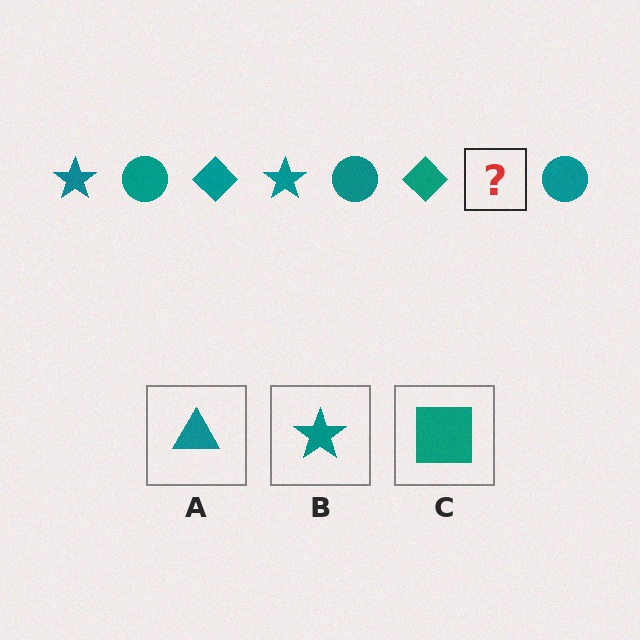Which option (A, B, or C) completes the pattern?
B.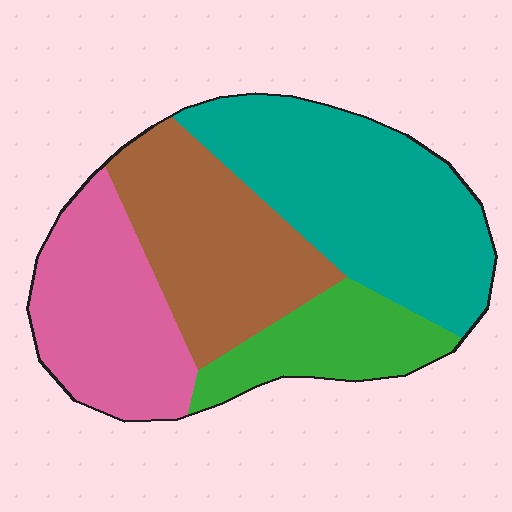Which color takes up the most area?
Teal, at roughly 35%.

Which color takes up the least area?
Green, at roughly 15%.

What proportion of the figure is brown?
Brown takes up between a quarter and a half of the figure.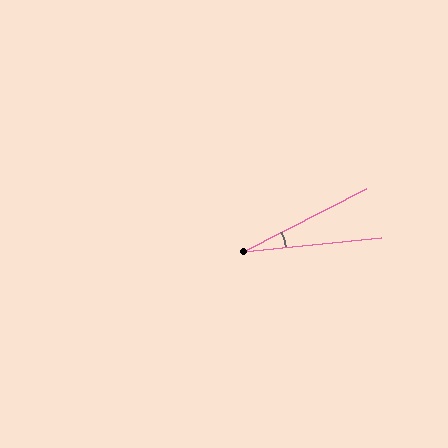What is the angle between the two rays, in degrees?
Approximately 21 degrees.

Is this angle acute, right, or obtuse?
It is acute.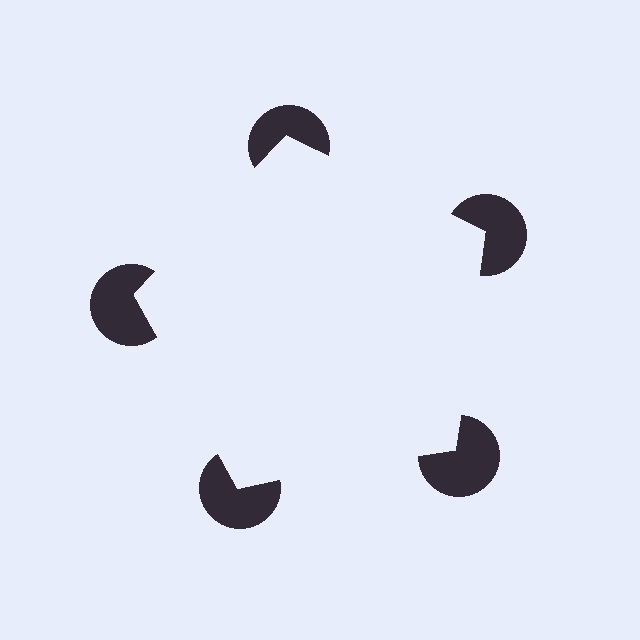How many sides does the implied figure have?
5 sides.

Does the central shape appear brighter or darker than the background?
It typically appears slightly brighter than the background, even though no actual brightness change is drawn.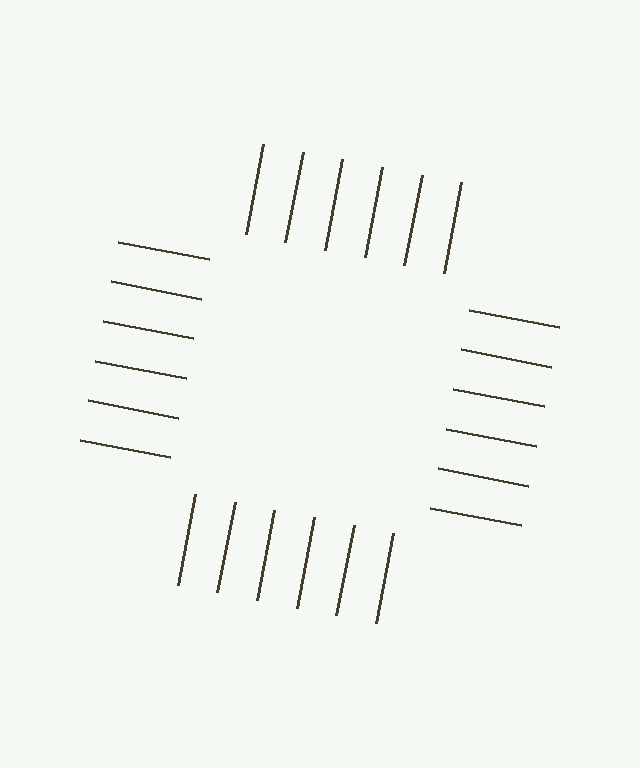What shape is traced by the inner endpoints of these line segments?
An illusory square — the line segments terminate on its edges but no continuous stroke is drawn.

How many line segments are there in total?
24 — 6 along each of the 4 edges.